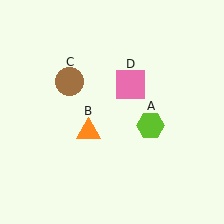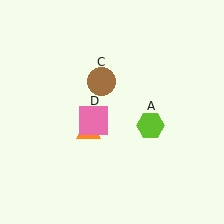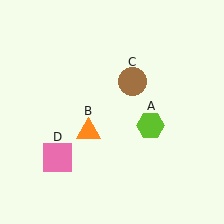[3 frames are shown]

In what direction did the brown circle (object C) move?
The brown circle (object C) moved right.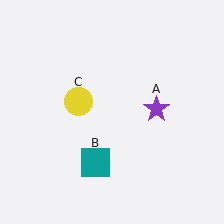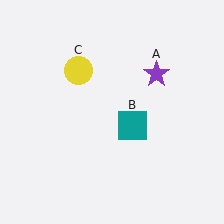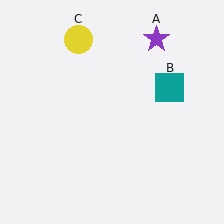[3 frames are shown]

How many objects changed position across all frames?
3 objects changed position: purple star (object A), teal square (object B), yellow circle (object C).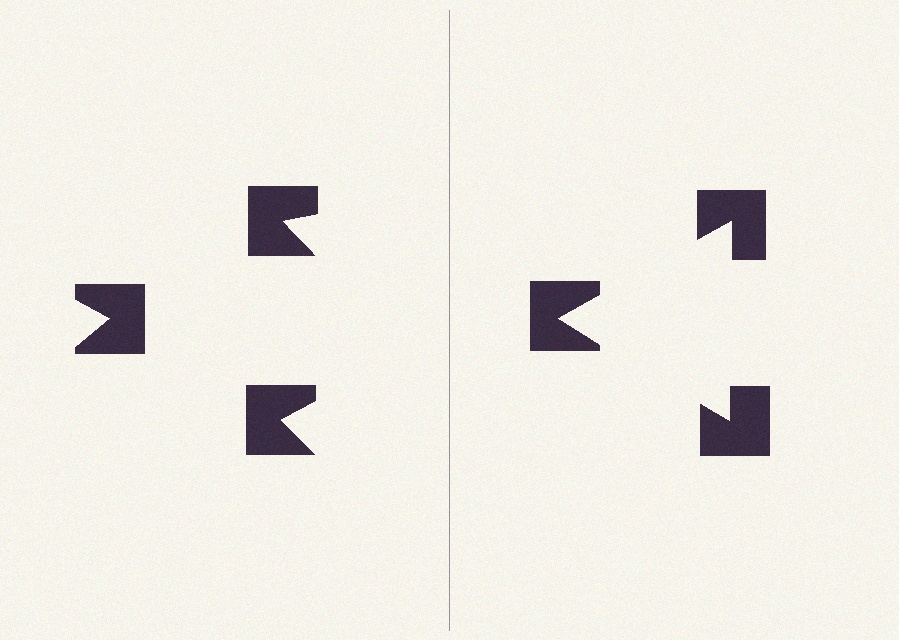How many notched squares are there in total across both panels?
6 — 3 on each side.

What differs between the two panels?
The notched squares are positioned identically on both sides; only the wedge orientations differ. On the right they align to a triangle; on the left they are misaligned.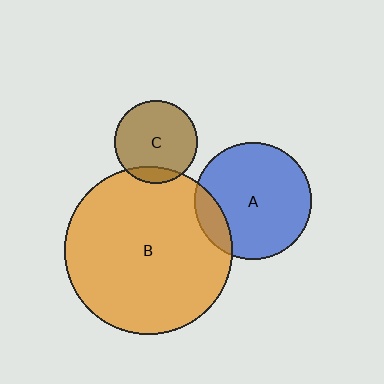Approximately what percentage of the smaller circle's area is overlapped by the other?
Approximately 15%.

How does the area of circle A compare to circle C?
Approximately 2.0 times.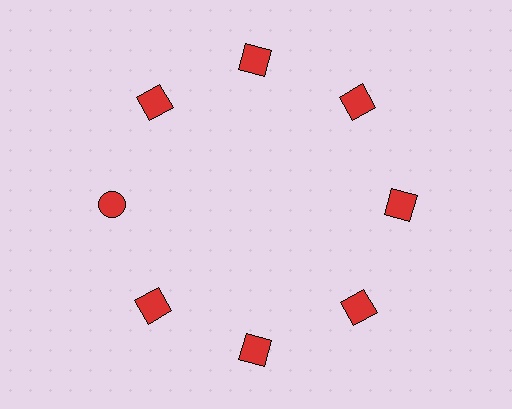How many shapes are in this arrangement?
There are 8 shapes arranged in a ring pattern.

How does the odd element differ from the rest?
It has a different shape: circle instead of square.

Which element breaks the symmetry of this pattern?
The red circle at roughly the 9 o'clock position breaks the symmetry. All other shapes are red squares.